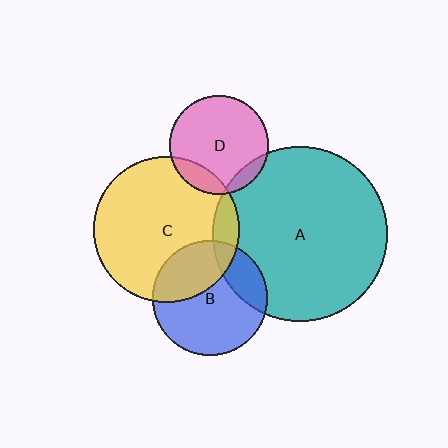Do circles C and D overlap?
Yes.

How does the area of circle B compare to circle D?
Approximately 1.4 times.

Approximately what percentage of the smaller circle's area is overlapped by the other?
Approximately 15%.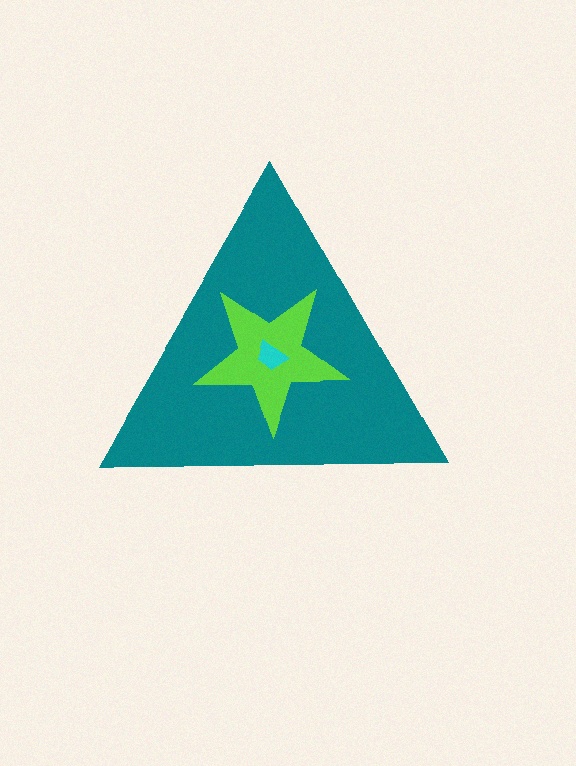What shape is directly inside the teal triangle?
The lime star.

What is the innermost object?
The cyan trapezoid.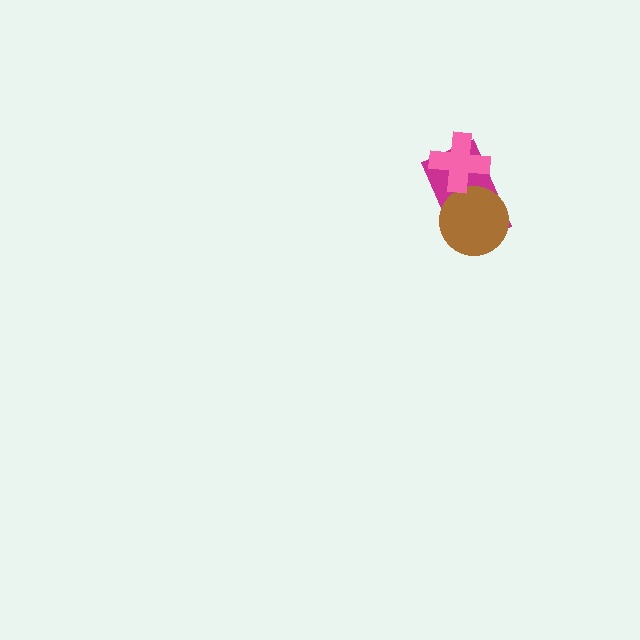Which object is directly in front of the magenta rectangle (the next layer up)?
The brown circle is directly in front of the magenta rectangle.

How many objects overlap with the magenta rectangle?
2 objects overlap with the magenta rectangle.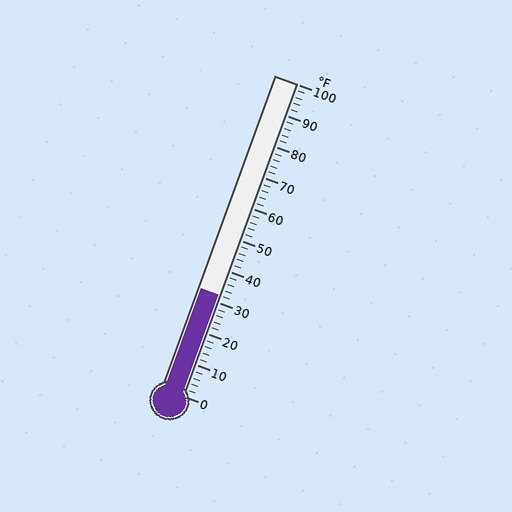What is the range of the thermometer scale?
The thermometer scale ranges from 0°F to 100°F.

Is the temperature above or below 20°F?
The temperature is above 20°F.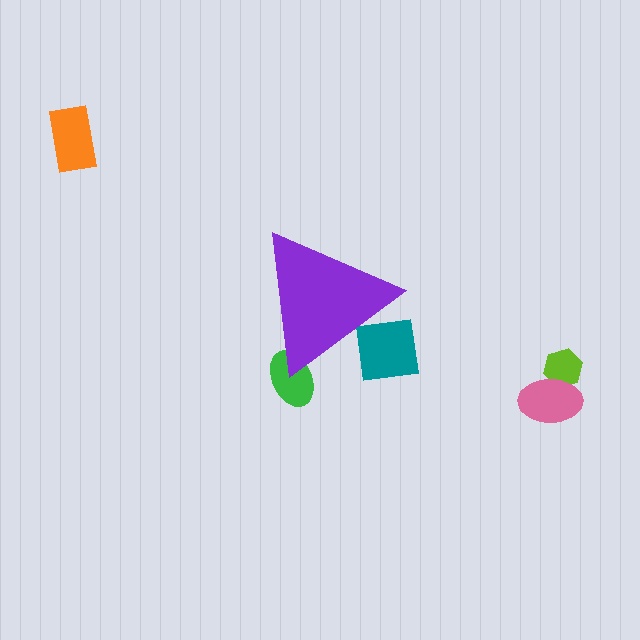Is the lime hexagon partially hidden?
No, the lime hexagon is fully visible.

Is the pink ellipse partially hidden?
No, the pink ellipse is fully visible.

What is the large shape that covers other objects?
A purple triangle.